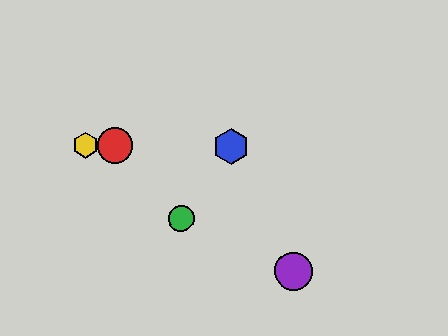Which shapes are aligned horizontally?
The red circle, the blue hexagon, the yellow hexagon are aligned horizontally.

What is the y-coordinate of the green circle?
The green circle is at y≈218.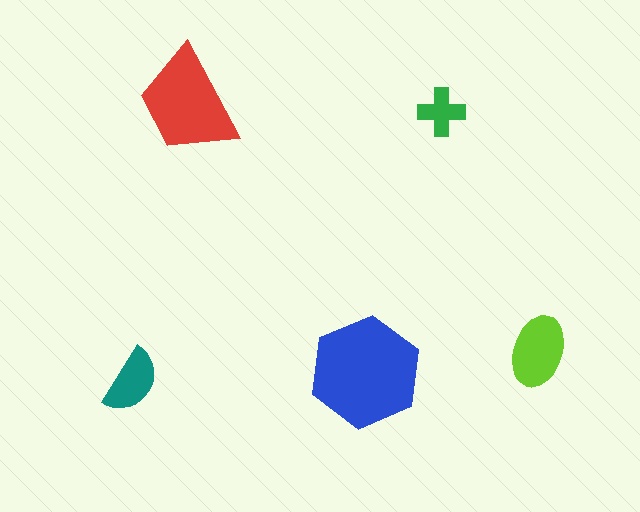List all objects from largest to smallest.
The blue hexagon, the red trapezoid, the lime ellipse, the teal semicircle, the green cross.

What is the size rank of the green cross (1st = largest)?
5th.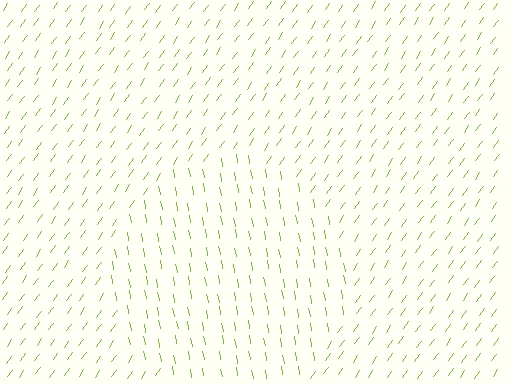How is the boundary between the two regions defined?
The boundary is defined purely by a change in line orientation (approximately 45 degrees difference). All lines are the same color and thickness.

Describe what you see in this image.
The image is filled with small lime line segments. A circle region in the image has lines oriented differently from the surrounding lines, creating a visible texture boundary.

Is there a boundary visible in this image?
Yes, there is a texture boundary formed by a change in line orientation.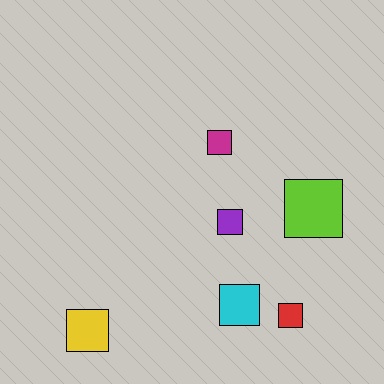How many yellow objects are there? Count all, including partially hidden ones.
There is 1 yellow object.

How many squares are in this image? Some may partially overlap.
There are 6 squares.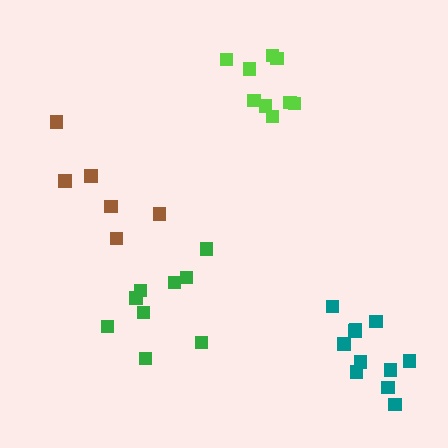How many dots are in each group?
Group 1: 6 dots, Group 2: 10 dots, Group 3: 9 dots, Group 4: 11 dots (36 total).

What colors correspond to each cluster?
The clusters are colored: brown, lime, green, teal.